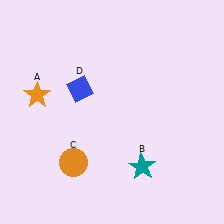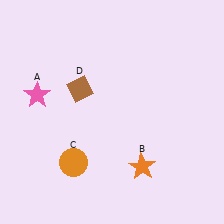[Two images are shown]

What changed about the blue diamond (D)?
In Image 1, D is blue. In Image 2, it changed to brown.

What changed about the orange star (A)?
In Image 1, A is orange. In Image 2, it changed to pink.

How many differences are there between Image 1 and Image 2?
There are 3 differences between the two images.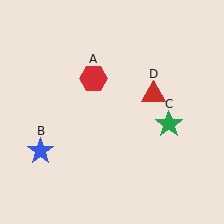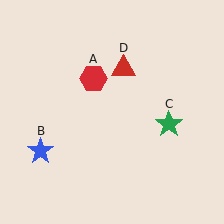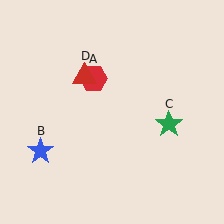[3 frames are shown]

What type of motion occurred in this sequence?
The red triangle (object D) rotated counterclockwise around the center of the scene.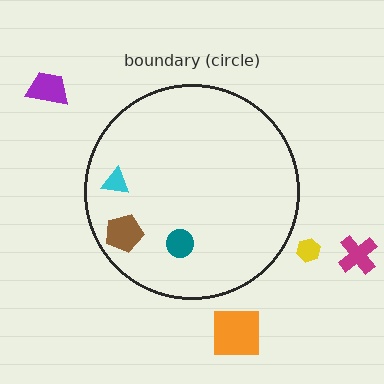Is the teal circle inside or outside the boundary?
Inside.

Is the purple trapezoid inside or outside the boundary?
Outside.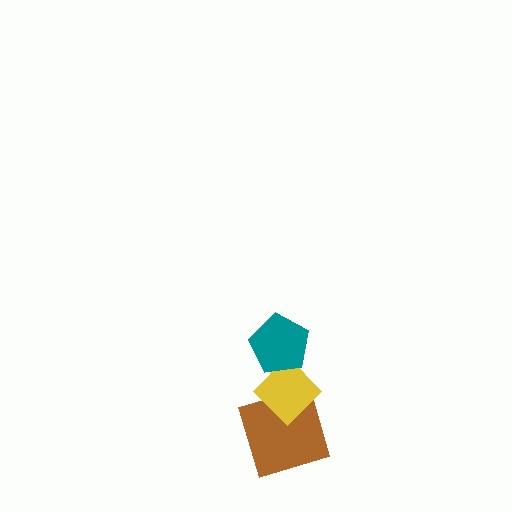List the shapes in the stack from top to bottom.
From top to bottom: the teal pentagon, the yellow diamond, the brown square.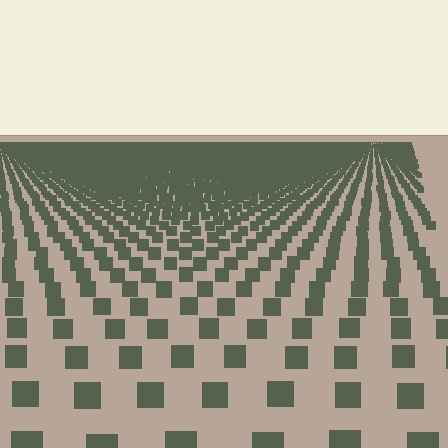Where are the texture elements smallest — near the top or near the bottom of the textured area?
Near the top.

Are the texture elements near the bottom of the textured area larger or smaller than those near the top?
Larger. Near the bottom, elements are closer to the viewer and appear at a bigger on-screen size.